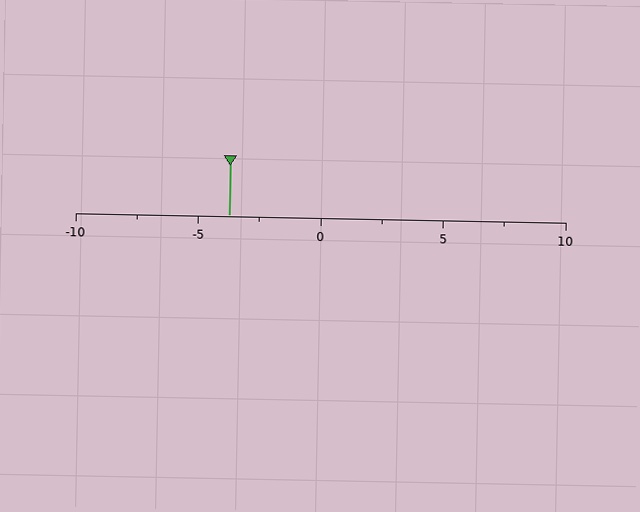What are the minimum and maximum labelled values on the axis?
The axis runs from -10 to 10.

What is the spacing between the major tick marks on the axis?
The major ticks are spaced 5 apart.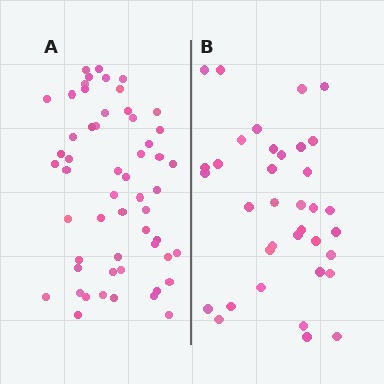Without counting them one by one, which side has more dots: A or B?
Region A (the left region) has more dots.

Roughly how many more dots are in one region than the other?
Region A has approximately 20 more dots than region B.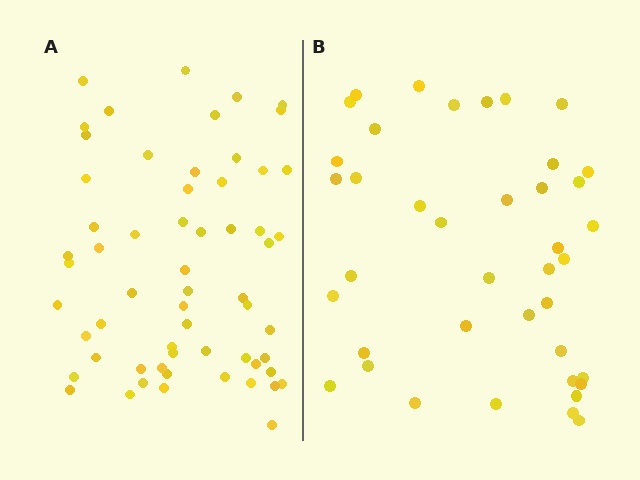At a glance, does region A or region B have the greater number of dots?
Region A (the left region) has more dots.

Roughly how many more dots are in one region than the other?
Region A has approximately 20 more dots than region B.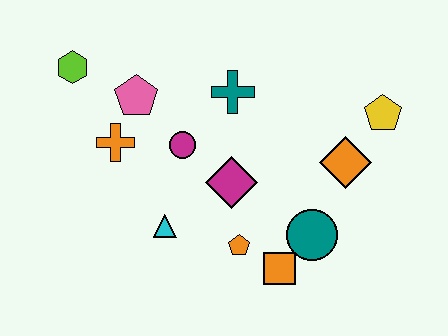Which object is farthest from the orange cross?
The yellow pentagon is farthest from the orange cross.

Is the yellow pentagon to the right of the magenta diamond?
Yes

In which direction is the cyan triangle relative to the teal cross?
The cyan triangle is below the teal cross.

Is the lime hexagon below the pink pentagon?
No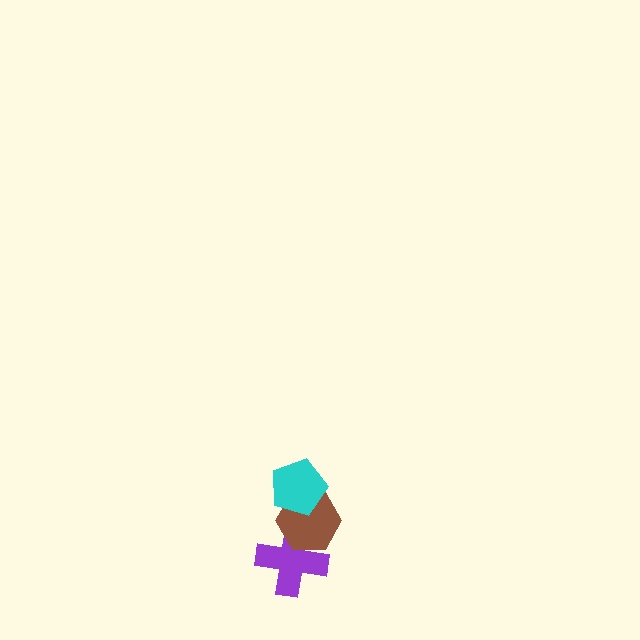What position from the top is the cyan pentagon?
The cyan pentagon is 1st from the top.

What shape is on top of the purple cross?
The brown hexagon is on top of the purple cross.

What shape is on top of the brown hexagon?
The cyan pentagon is on top of the brown hexagon.